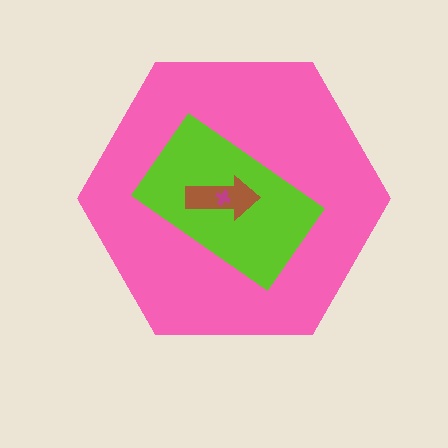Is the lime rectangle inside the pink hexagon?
Yes.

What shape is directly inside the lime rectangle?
The brown arrow.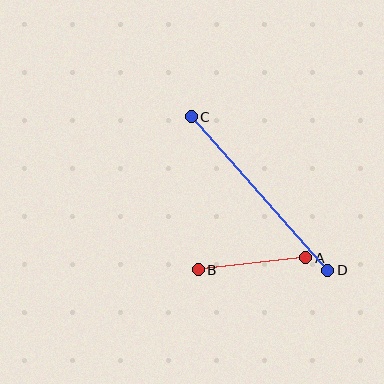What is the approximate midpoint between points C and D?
The midpoint is at approximately (259, 194) pixels.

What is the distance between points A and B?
The distance is approximately 108 pixels.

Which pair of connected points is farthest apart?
Points C and D are farthest apart.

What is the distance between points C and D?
The distance is approximately 205 pixels.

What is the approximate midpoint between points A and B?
The midpoint is at approximately (252, 264) pixels.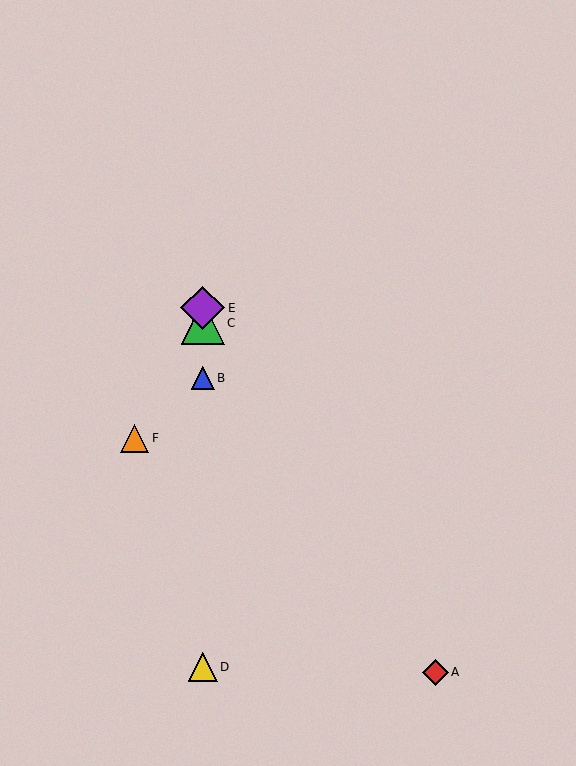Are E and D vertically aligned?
Yes, both are at x≈203.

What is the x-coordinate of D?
Object D is at x≈203.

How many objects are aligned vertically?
4 objects (B, C, D, E) are aligned vertically.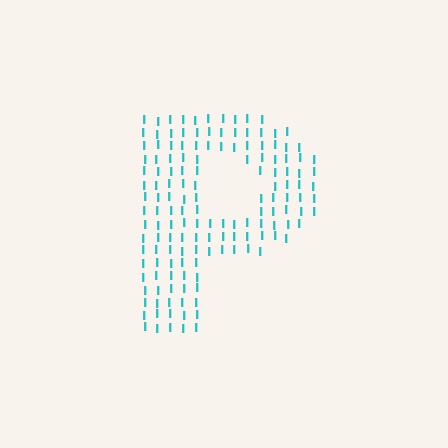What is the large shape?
The large shape is the letter P.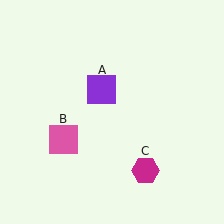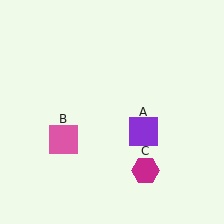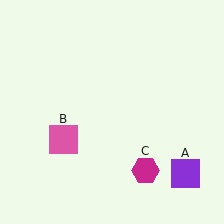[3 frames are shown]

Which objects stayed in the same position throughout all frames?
Pink square (object B) and magenta hexagon (object C) remained stationary.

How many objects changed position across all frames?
1 object changed position: purple square (object A).